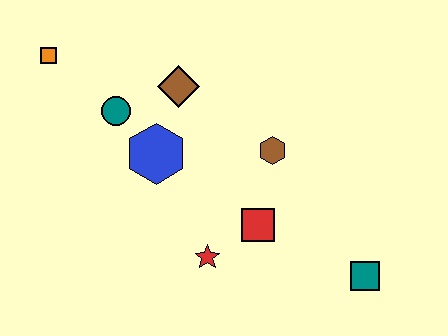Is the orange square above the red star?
Yes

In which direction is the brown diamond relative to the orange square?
The brown diamond is to the right of the orange square.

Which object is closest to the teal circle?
The blue hexagon is closest to the teal circle.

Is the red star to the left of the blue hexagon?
No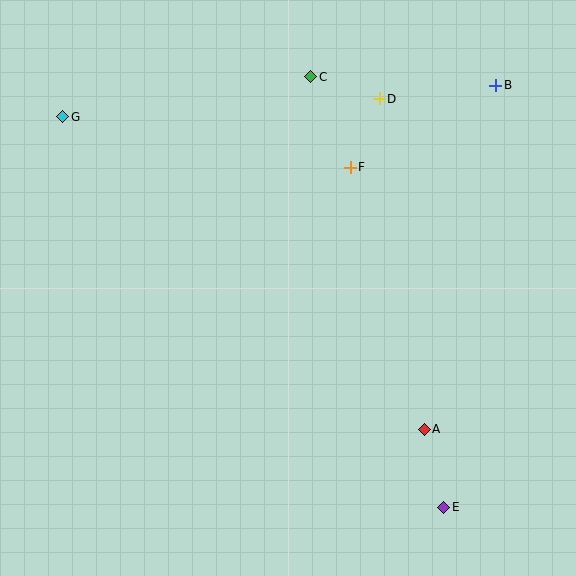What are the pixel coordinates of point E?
Point E is at (444, 507).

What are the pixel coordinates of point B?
Point B is at (496, 85).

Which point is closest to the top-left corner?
Point G is closest to the top-left corner.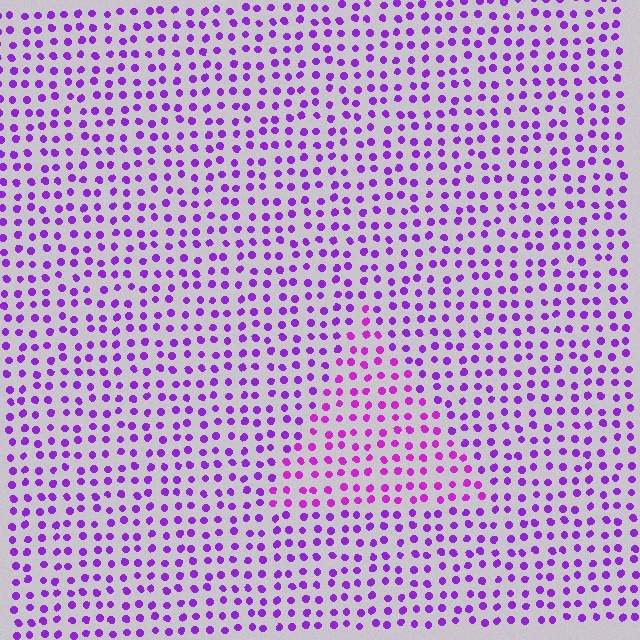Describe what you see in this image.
The image is filled with small purple elements in a uniform arrangement. A triangle-shaped region is visible where the elements are tinted to a slightly different hue, forming a subtle color boundary.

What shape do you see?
I see a triangle.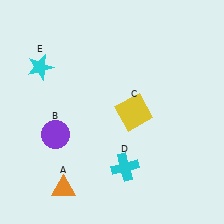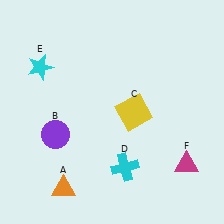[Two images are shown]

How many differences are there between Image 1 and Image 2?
There is 1 difference between the two images.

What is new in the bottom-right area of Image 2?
A magenta triangle (F) was added in the bottom-right area of Image 2.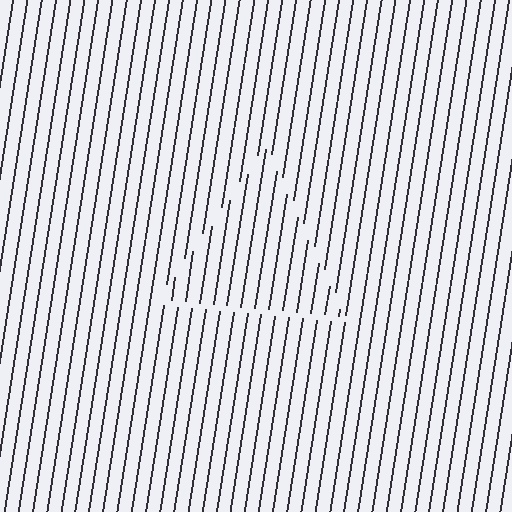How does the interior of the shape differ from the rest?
The interior of the shape contains the same grating, shifted by half a period — the contour is defined by the phase discontinuity where line-ends from the inner and outer gratings abut.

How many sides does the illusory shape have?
3 sides — the line-ends trace a triangle.